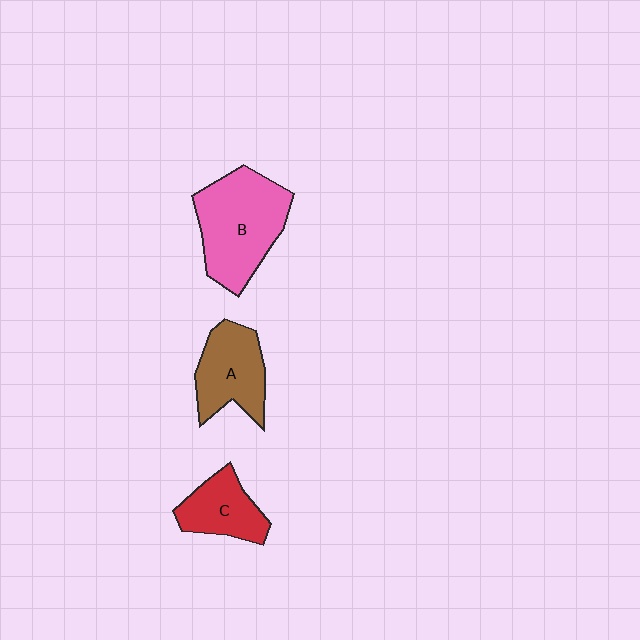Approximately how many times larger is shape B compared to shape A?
Approximately 1.5 times.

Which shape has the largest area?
Shape B (pink).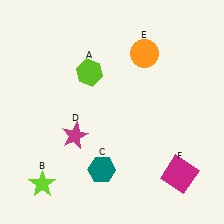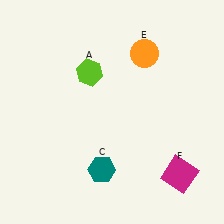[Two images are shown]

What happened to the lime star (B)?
The lime star (B) was removed in Image 2. It was in the bottom-left area of Image 1.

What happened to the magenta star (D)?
The magenta star (D) was removed in Image 2. It was in the bottom-left area of Image 1.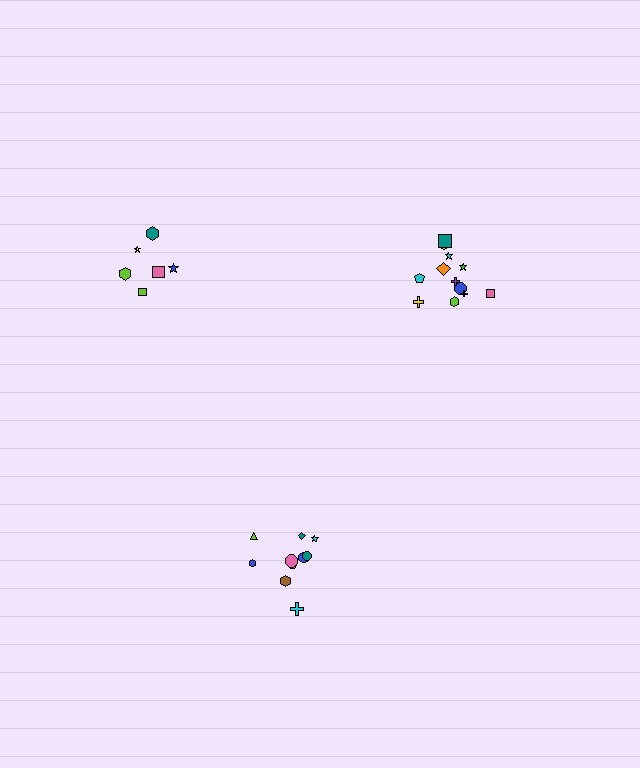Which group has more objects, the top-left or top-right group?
The top-right group.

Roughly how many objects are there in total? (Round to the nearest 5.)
Roughly 30 objects in total.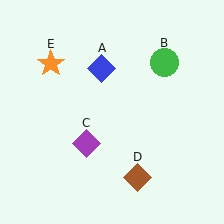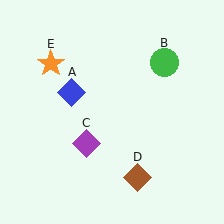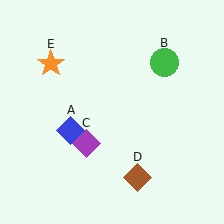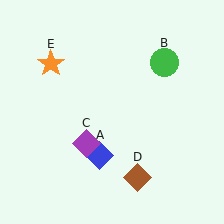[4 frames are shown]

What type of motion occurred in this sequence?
The blue diamond (object A) rotated counterclockwise around the center of the scene.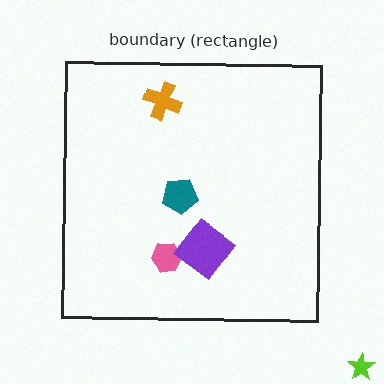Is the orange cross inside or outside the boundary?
Inside.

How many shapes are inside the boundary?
4 inside, 1 outside.